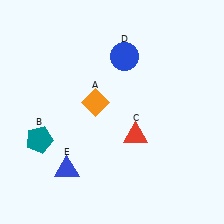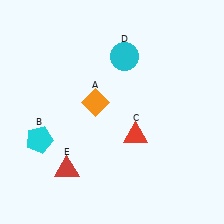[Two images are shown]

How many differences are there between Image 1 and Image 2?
There are 3 differences between the two images.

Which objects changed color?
B changed from teal to cyan. D changed from blue to cyan. E changed from blue to red.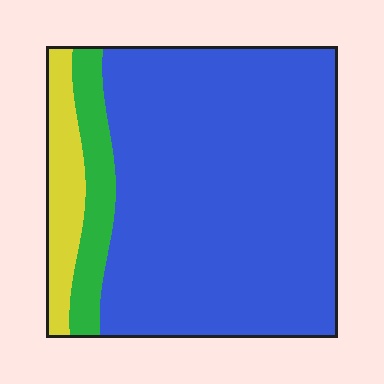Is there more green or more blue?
Blue.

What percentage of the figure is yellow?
Yellow covers 11% of the figure.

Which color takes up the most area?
Blue, at roughly 80%.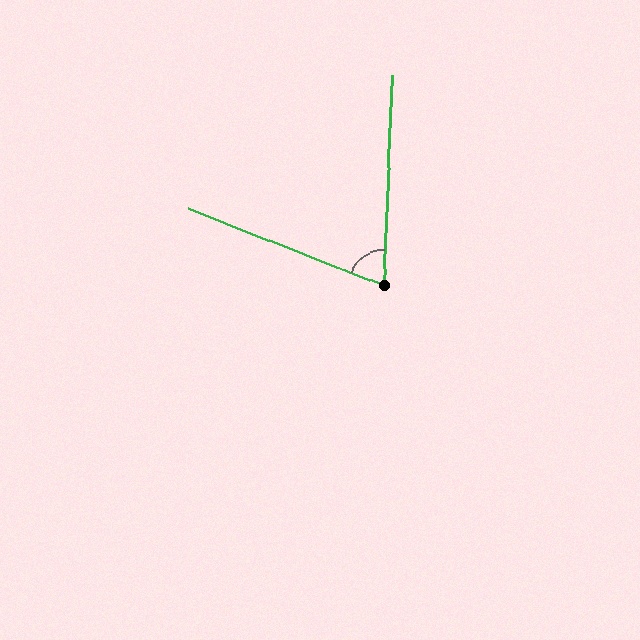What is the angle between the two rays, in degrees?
Approximately 71 degrees.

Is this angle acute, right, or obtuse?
It is acute.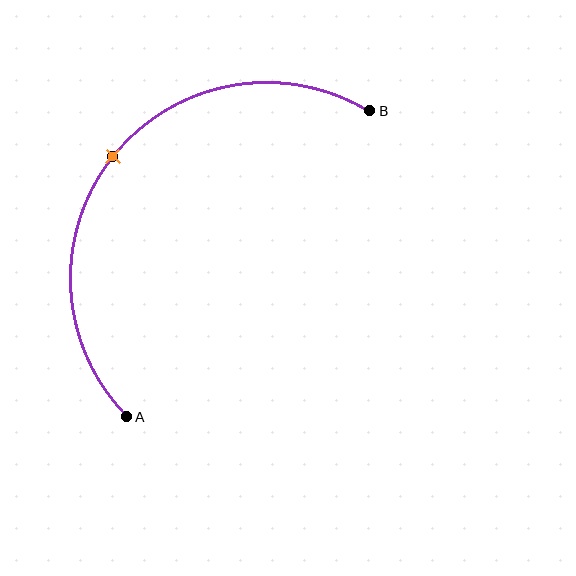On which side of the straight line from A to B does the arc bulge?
The arc bulges above and to the left of the straight line connecting A and B.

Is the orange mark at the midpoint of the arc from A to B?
Yes. The orange mark lies on the arc at equal arc-length from both A and B — it is the arc midpoint.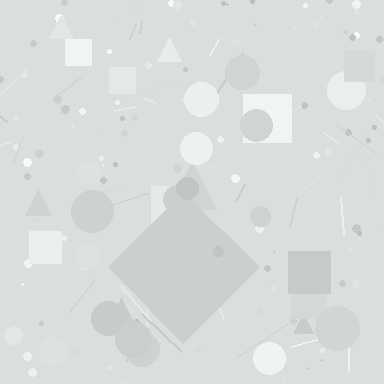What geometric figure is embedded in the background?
A diamond is embedded in the background.